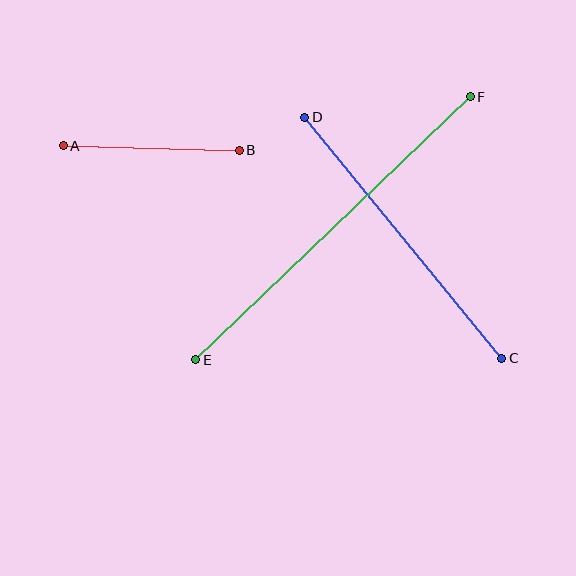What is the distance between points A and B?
The distance is approximately 176 pixels.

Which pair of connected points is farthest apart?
Points E and F are farthest apart.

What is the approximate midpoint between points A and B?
The midpoint is at approximately (151, 148) pixels.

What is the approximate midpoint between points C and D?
The midpoint is at approximately (403, 238) pixels.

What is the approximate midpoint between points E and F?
The midpoint is at approximately (333, 228) pixels.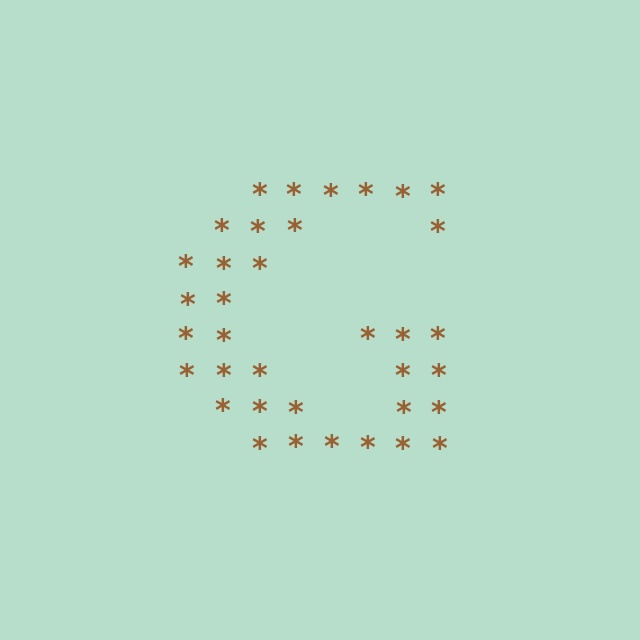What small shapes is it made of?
It is made of small asterisks.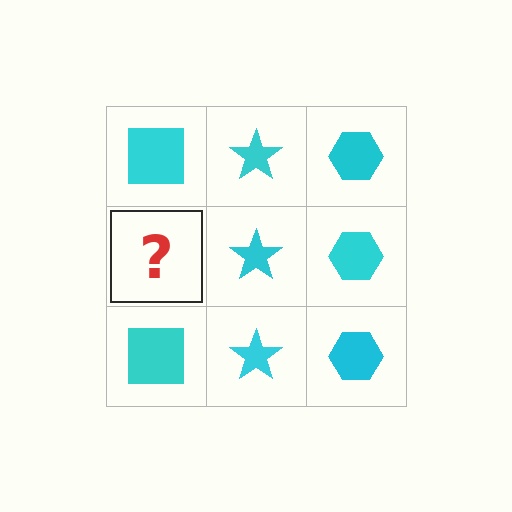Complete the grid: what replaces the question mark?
The question mark should be replaced with a cyan square.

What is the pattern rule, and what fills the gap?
The rule is that each column has a consistent shape. The gap should be filled with a cyan square.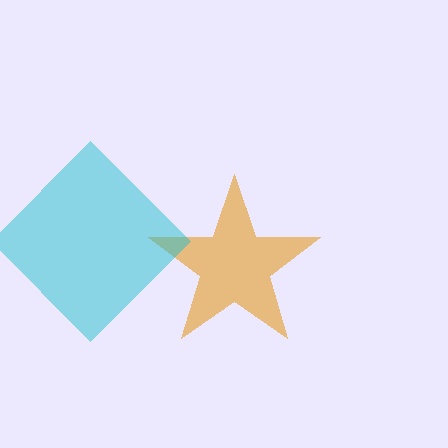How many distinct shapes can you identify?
There are 2 distinct shapes: an orange star, a cyan diamond.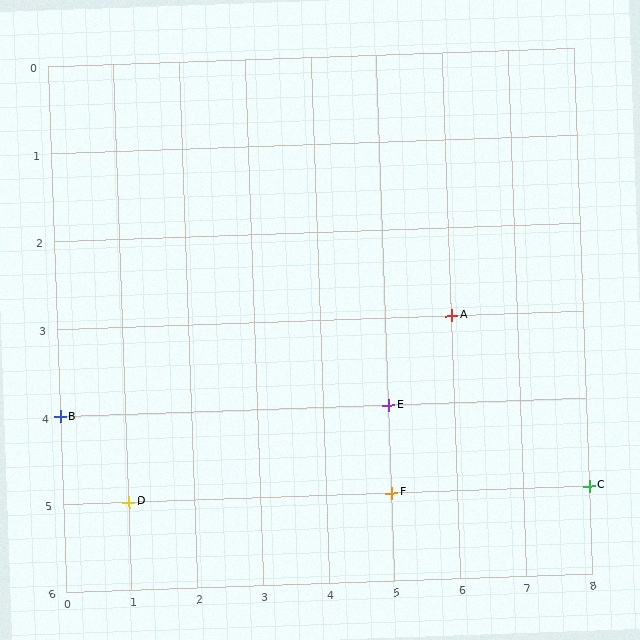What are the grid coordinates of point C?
Point C is at grid coordinates (8, 5).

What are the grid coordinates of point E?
Point E is at grid coordinates (5, 4).